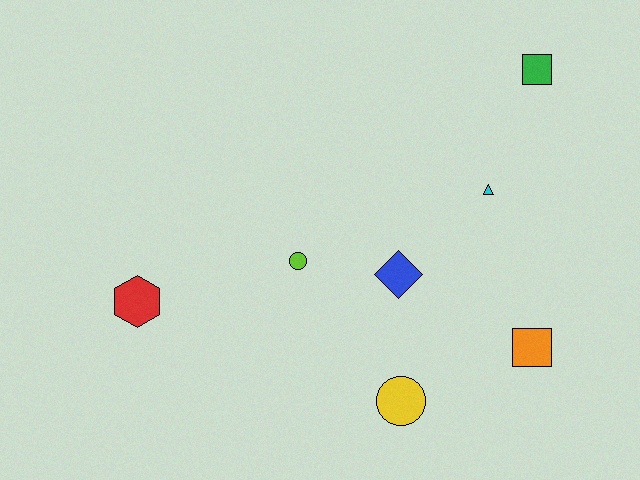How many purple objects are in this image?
There are no purple objects.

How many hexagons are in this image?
There is 1 hexagon.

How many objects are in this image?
There are 7 objects.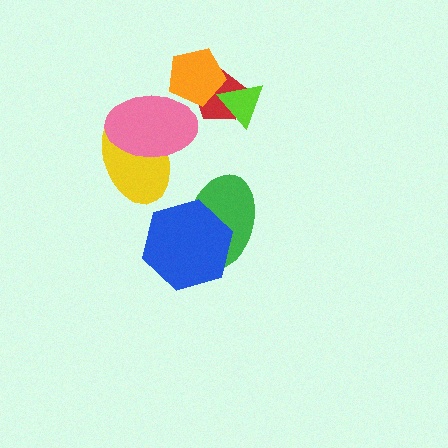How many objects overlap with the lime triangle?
1 object overlaps with the lime triangle.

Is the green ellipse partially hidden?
Yes, it is partially covered by another shape.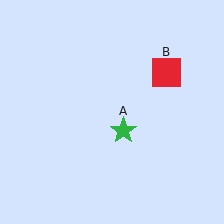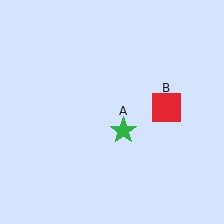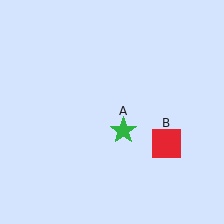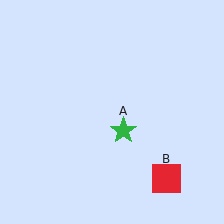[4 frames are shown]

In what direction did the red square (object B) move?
The red square (object B) moved down.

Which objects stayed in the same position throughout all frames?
Green star (object A) remained stationary.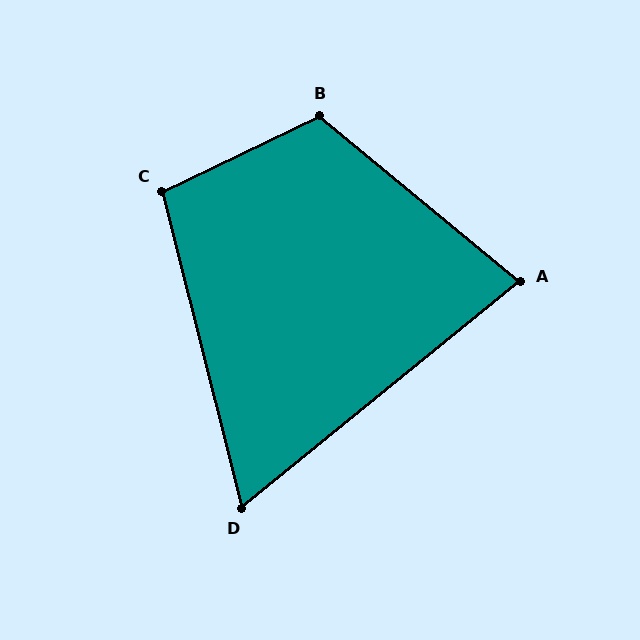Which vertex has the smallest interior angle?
D, at approximately 65 degrees.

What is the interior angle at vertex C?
Approximately 101 degrees (obtuse).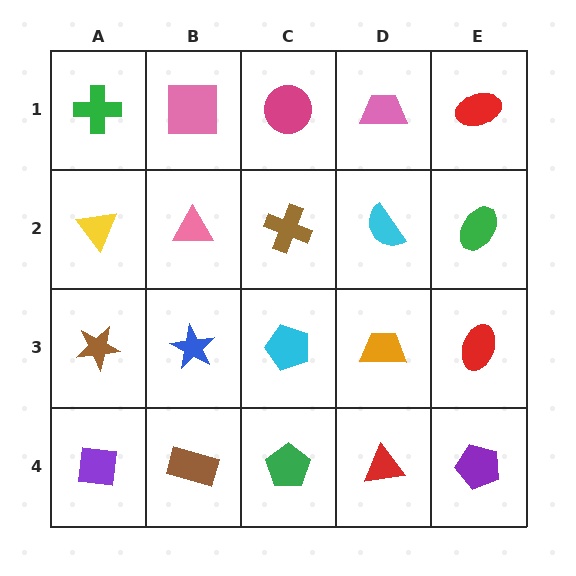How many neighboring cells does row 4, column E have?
2.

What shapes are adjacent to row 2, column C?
A magenta circle (row 1, column C), a cyan pentagon (row 3, column C), a pink triangle (row 2, column B), a cyan semicircle (row 2, column D).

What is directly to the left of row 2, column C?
A pink triangle.